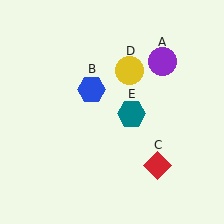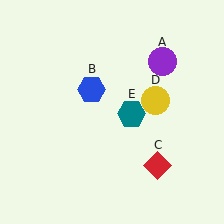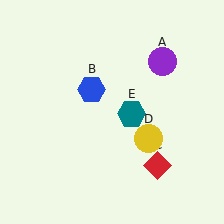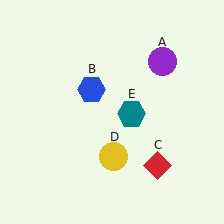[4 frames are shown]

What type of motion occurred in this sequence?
The yellow circle (object D) rotated clockwise around the center of the scene.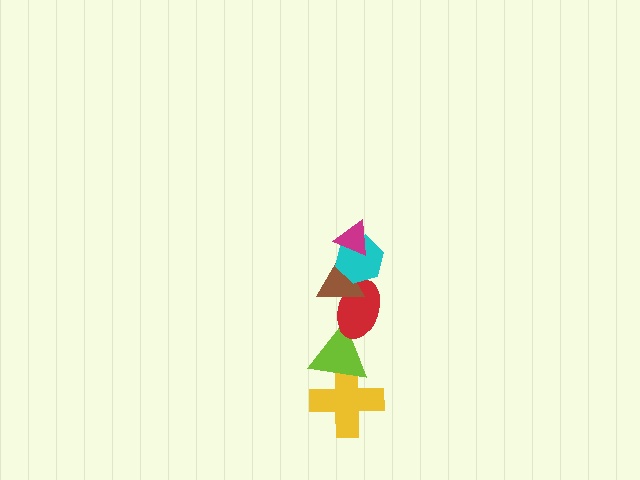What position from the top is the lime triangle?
The lime triangle is 5th from the top.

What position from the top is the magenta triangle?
The magenta triangle is 1st from the top.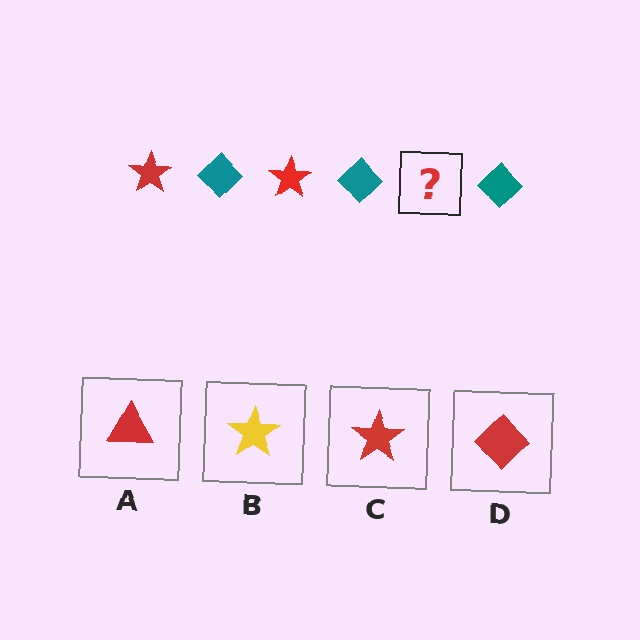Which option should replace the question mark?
Option C.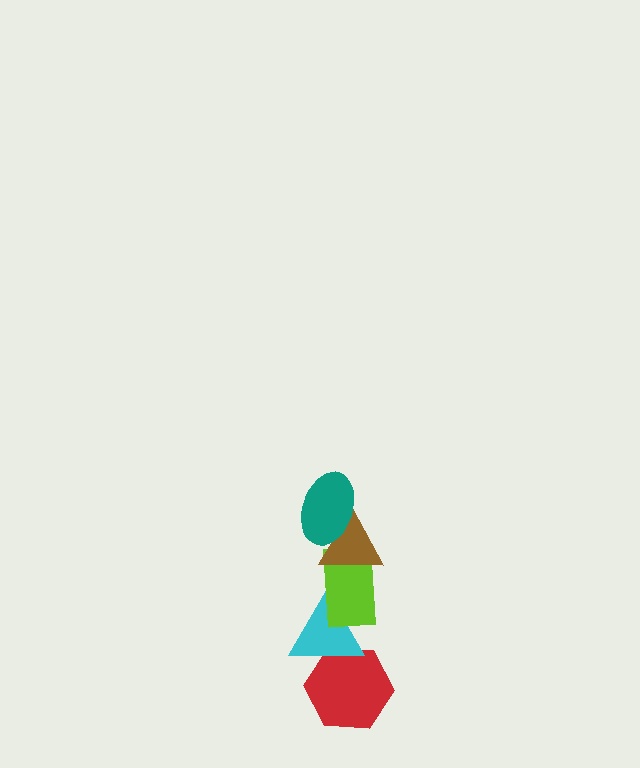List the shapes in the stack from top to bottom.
From top to bottom: the teal ellipse, the brown triangle, the lime rectangle, the cyan triangle, the red hexagon.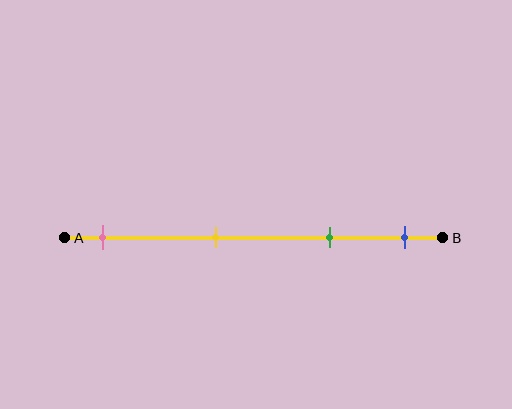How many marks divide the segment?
There are 4 marks dividing the segment.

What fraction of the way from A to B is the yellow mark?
The yellow mark is approximately 40% (0.4) of the way from A to B.